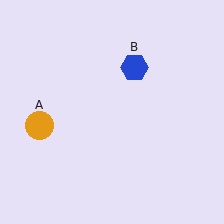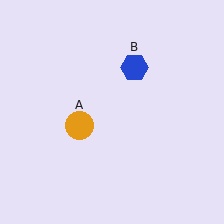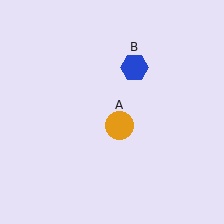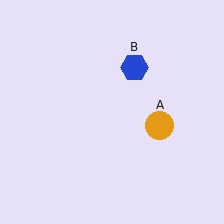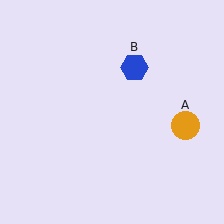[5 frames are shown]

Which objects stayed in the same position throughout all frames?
Blue hexagon (object B) remained stationary.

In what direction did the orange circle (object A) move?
The orange circle (object A) moved right.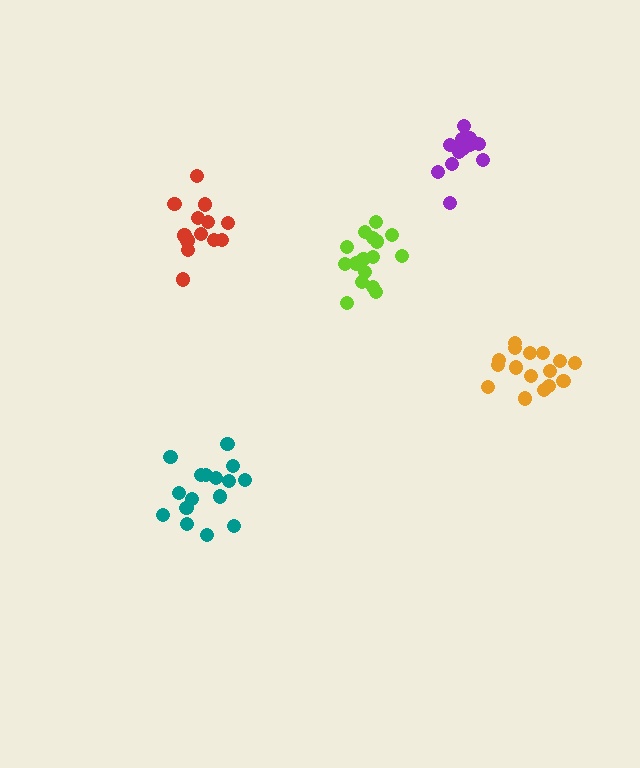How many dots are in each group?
Group 1: 12 dots, Group 2: 16 dots, Group 3: 16 dots, Group 4: 16 dots, Group 5: 13 dots (73 total).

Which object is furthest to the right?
The orange cluster is rightmost.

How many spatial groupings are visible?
There are 5 spatial groupings.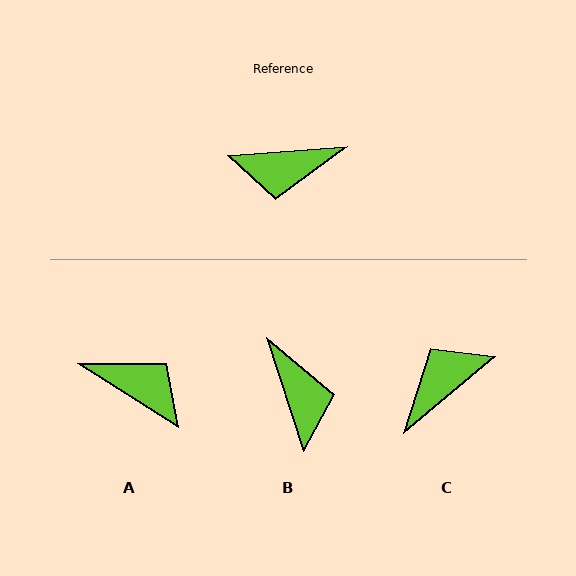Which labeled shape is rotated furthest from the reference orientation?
C, about 144 degrees away.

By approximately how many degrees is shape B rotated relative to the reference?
Approximately 103 degrees counter-clockwise.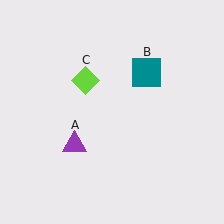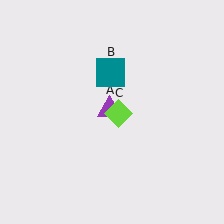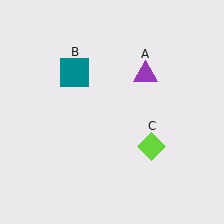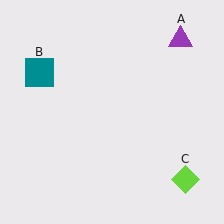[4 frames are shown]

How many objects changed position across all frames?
3 objects changed position: purple triangle (object A), teal square (object B), lime diamond (object C).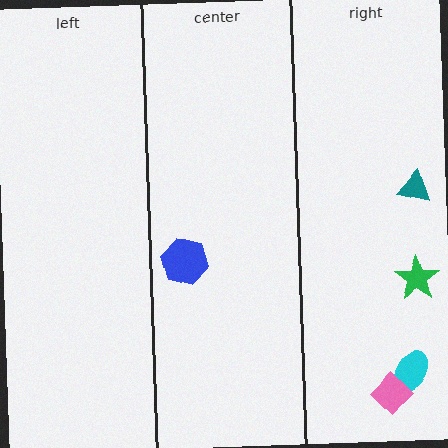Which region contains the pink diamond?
The right region.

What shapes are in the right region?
The cyan ellipse, the green star, the teal triangle, the pink diamond.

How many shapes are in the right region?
4.